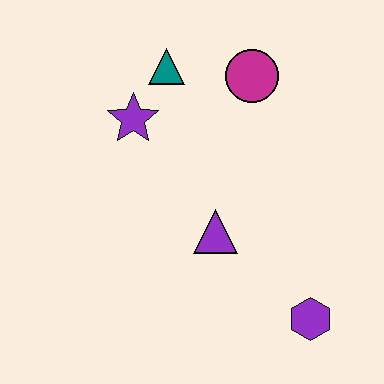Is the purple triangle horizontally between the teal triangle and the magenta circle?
Yes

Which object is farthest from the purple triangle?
The teal triangle is farthest from the purple triangle.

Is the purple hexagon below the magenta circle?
Yes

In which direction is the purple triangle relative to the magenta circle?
The purple triangle is below the magenta circle.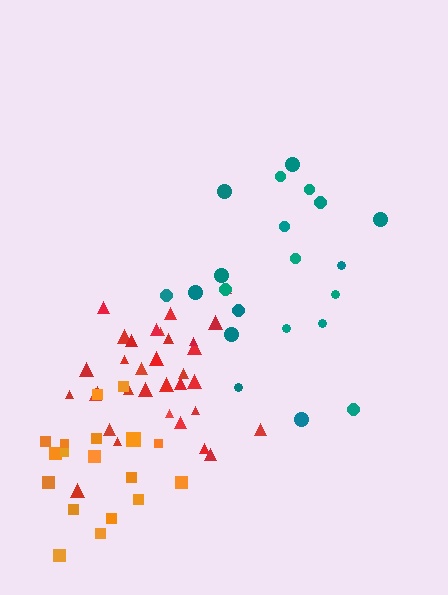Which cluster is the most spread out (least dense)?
Teal.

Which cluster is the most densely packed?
Red.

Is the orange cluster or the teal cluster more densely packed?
Orange.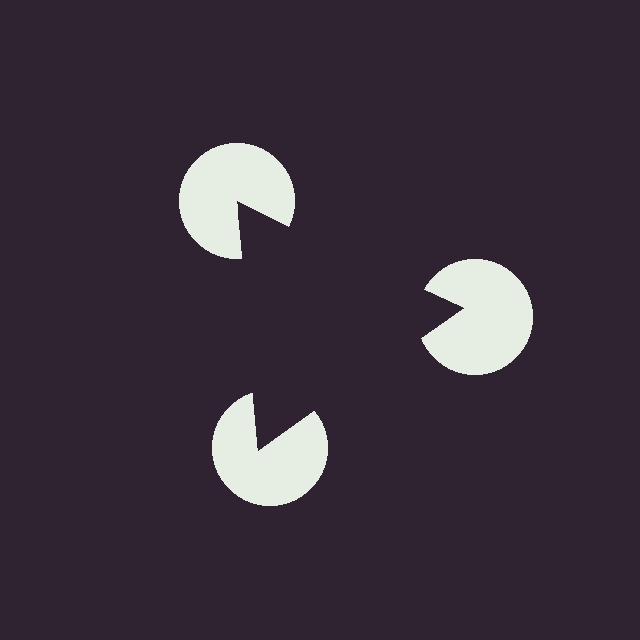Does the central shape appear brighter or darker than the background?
It typically appears slightly darker than the background, even though no actual brightness change is drawn.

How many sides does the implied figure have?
3 sides.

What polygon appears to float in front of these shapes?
An illusory triangle — its edges are inferred from the aligned wedge cuts in the pac-man discs, not physically drawn.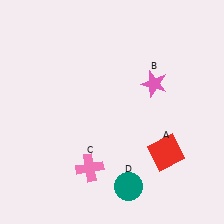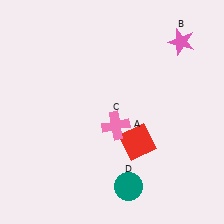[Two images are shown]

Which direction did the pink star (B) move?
The pink star (B) moved up.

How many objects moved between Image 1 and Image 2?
3 objects moved between the two images.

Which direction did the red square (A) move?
The red square (A) moved left.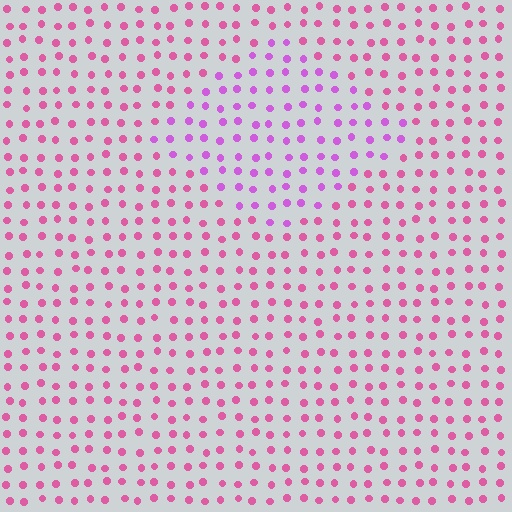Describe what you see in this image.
The image is filled with small pink elements in a uniform arrangement. A diamond-shaped region is visible where the elements are tinted to a slightly different hue, forming a subtle color boundary.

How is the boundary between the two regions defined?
The boundary is defined purely by a slight shift in hue (about 34 degrees). Spacing, size, and orientation are identical on both sides.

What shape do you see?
I see a diamond.